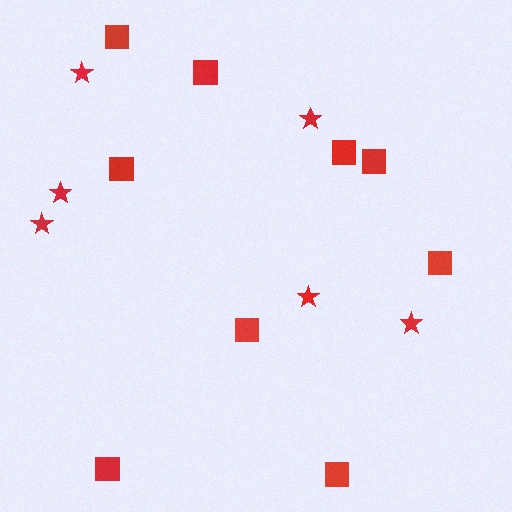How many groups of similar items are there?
There are 2 groups: one group of squares (9) and one group of stars (6).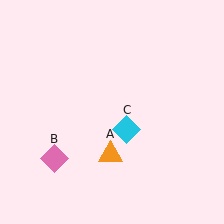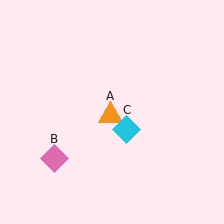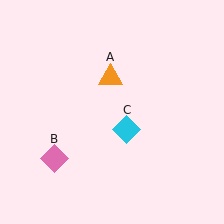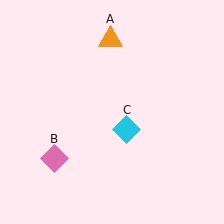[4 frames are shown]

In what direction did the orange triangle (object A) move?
The orange triangle (object A) moved up.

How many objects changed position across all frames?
1 object changed position: orange triangle (object A).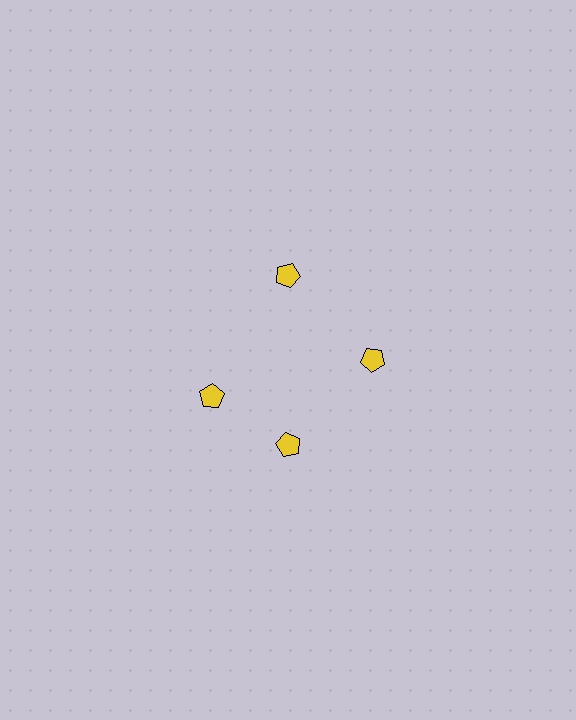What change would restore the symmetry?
The symmetry would be restored by rotating it back into even spacing with its neighbors so that all 4 pentagons sit at equal angles and equal distance from the center.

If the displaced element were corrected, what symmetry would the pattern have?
It would have 4-fold rotational symmetry — the pattern would map onto itself every 90 degrees.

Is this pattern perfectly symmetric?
No. The 4 yellow pentagons are arranged in a ring, but one element near the 9 o'clock position is rotated out of alignment along the ring, breaking the 4-fold rotational symmetry.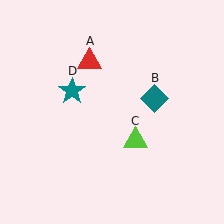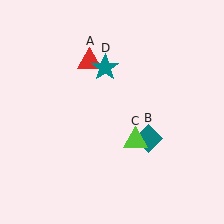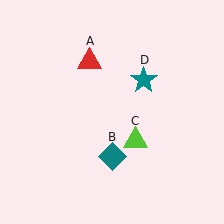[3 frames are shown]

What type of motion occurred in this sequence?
The teal diamond (object B), teal star (object D) rotated clockwise around the center of the scene.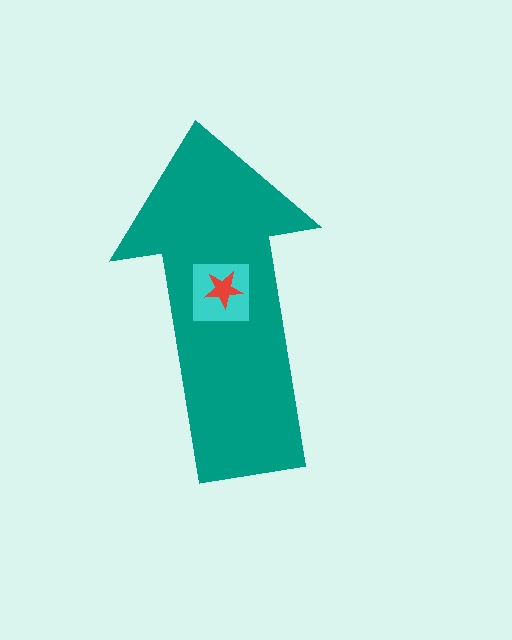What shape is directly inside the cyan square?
The red star.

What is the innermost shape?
The red star.